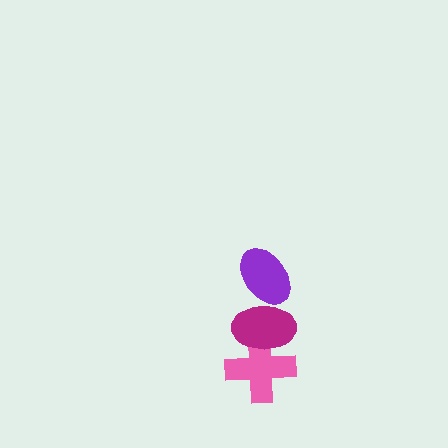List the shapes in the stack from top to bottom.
From top to bottom: the purple ellipse, the magenta ellipse, the pink cross.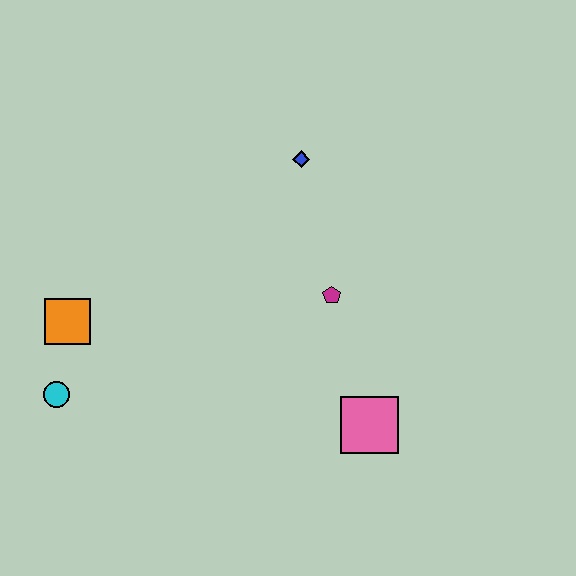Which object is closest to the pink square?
The magenta pentagon is closest to the pink square.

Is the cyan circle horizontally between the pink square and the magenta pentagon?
No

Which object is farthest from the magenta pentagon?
The cyan circle is farthest from the magenta pentagon.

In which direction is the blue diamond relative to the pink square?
The blue diamond is above the pink square.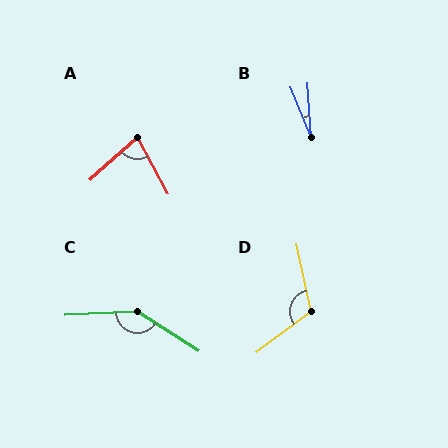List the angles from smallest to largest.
B (19°), A (76°), D (114°), C (145°).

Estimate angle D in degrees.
Approximately 114 degrees.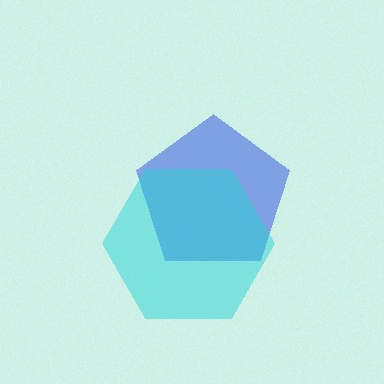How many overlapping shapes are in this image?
There are 2 overlapping shapes in the image.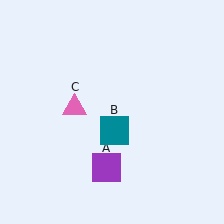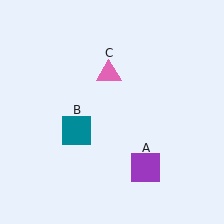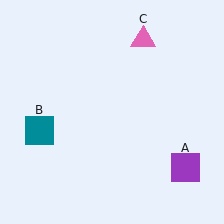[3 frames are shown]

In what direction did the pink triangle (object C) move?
The pink triangle (object C) moved up and to the right.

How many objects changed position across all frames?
3 objects changed position: purple square (object A), teal square (object B), pink triangle (object C).